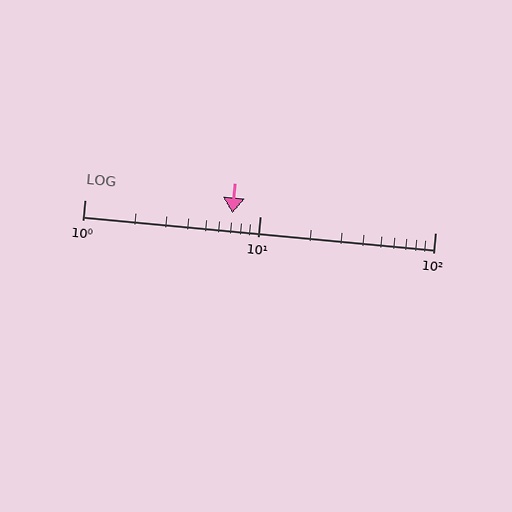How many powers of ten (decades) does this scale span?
The scale spans 2 decades, from 1 to 100.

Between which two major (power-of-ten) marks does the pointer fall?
The pointer is between 1 and 10.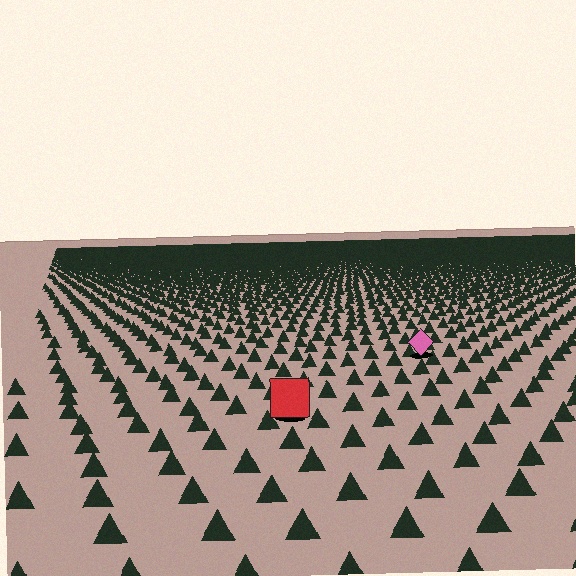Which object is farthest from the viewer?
The pink diamond is farthest from the viewer. It appears smaller and the ground texture around it is denser.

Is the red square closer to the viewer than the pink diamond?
Yes. The red square is closer — you can tell from the texture gradient: the ground texture is coarser near it.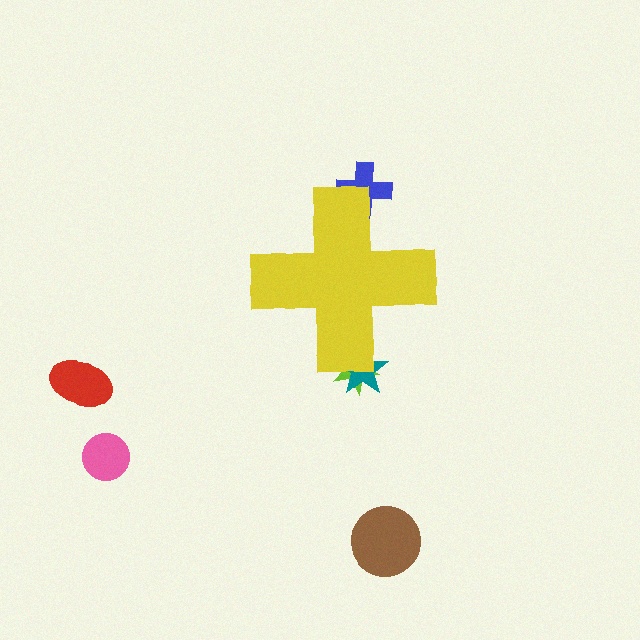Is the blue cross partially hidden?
Yes, the blue cross is partially hidden behind the yellow cross.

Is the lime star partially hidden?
Yes, the lime star is partially hidden behind the yellow cross.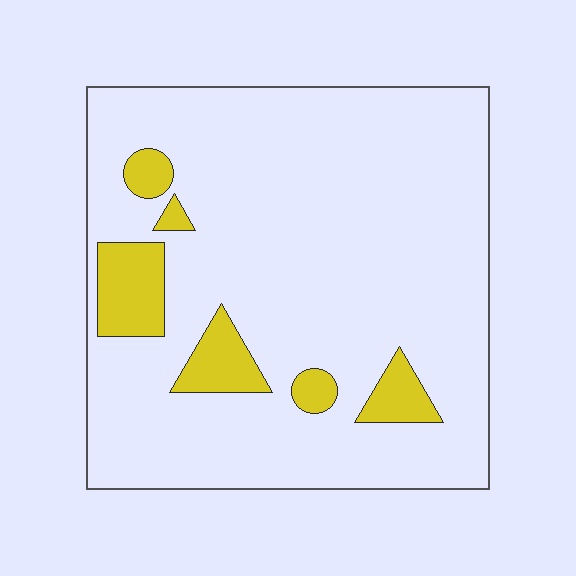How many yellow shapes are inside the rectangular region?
6.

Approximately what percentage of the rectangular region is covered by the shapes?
Approximately 10%.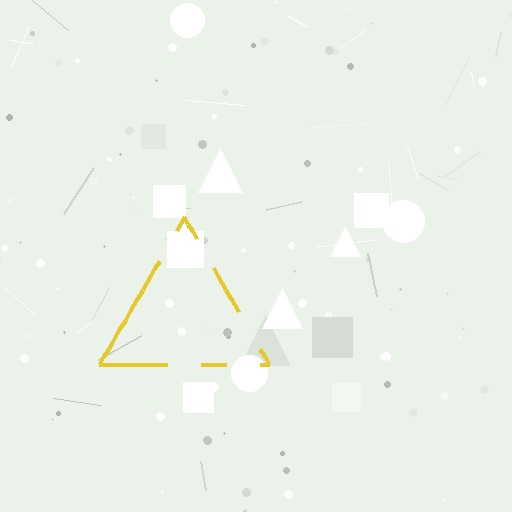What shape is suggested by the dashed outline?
The dashed outline suggests a triangle.